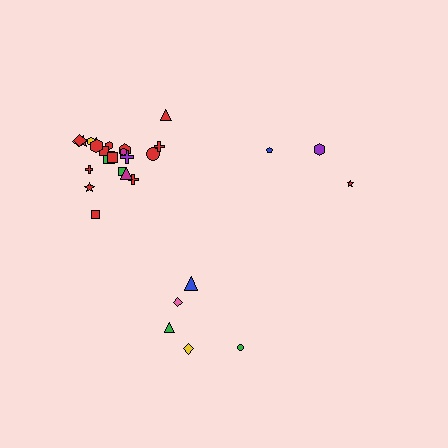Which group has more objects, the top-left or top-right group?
The top-left group.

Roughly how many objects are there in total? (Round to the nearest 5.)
Roughly 30 objects in total.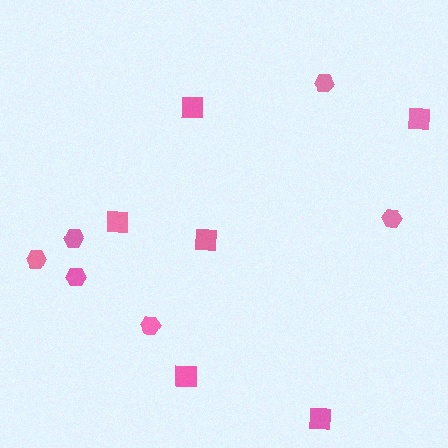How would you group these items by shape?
There are 2 groups: one group of squares (6) and one group of hexagons (6).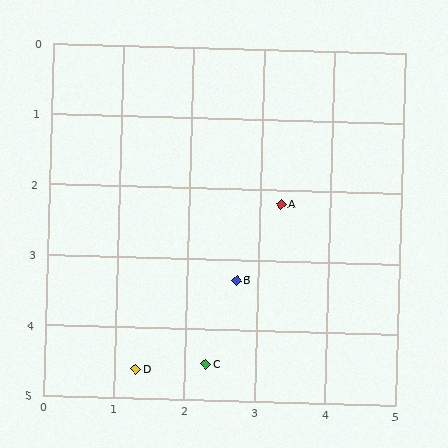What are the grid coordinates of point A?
Point A is at approximately (3.3, 2.2).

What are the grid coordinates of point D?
Point D is at approximately (1.3, 4.6).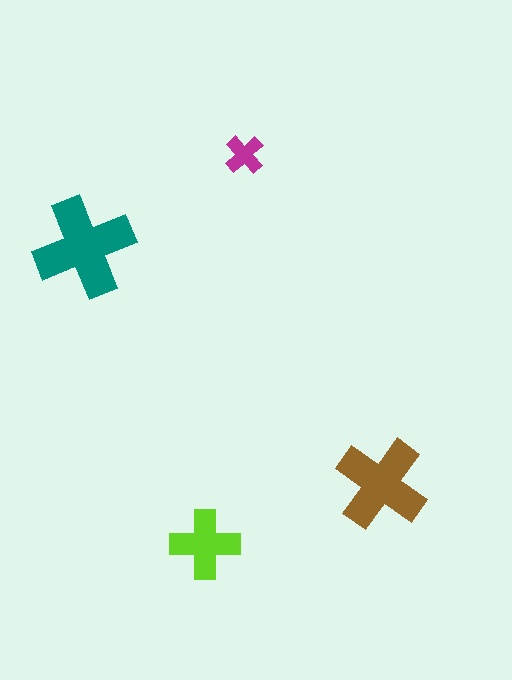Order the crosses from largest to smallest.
the teal one, the brown one, the lime one, the magenta one.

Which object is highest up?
The magenta cross is topmost.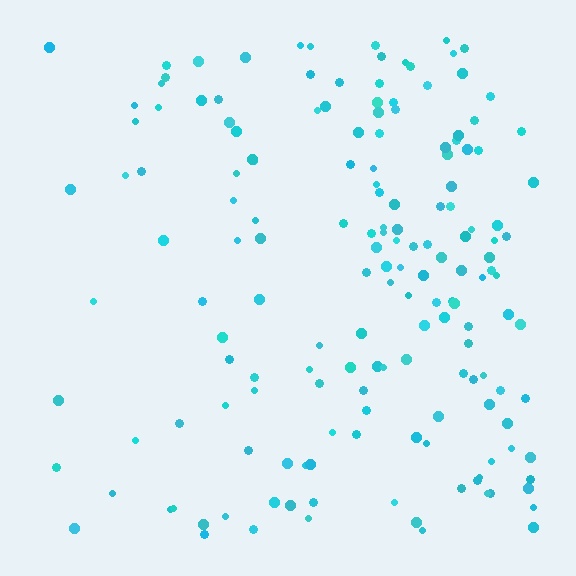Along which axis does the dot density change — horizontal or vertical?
Horizontal.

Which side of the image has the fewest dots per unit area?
The left.